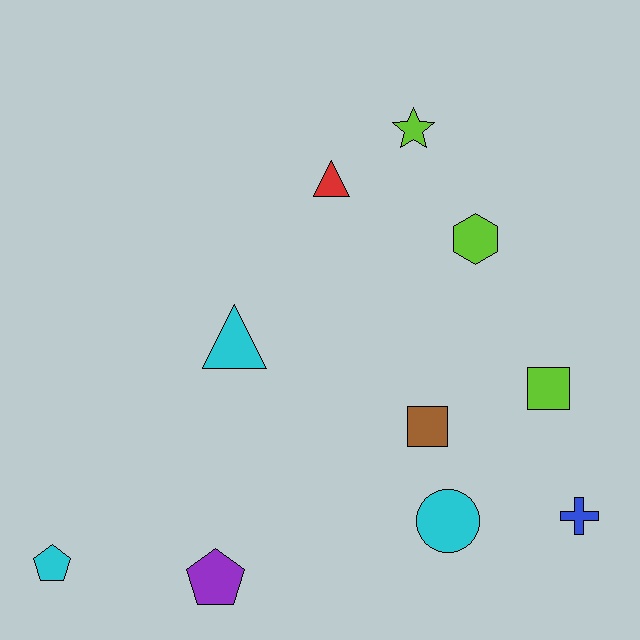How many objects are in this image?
There are 10 objects.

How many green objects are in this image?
There are no green objects.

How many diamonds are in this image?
There are no diamonds.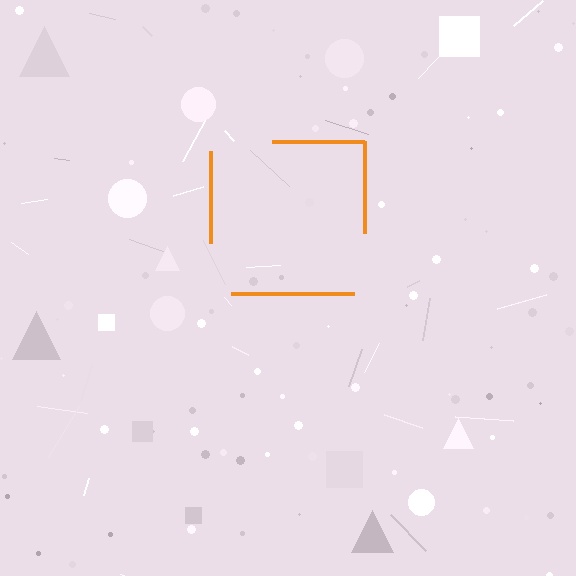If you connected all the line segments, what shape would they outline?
They would outline a square.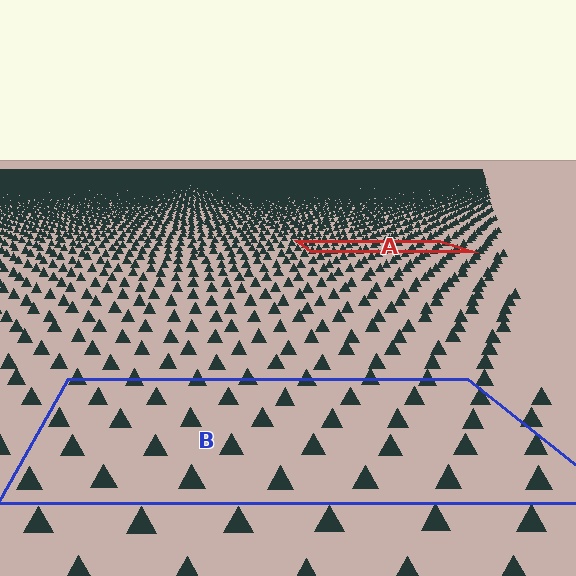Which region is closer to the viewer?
Region B is closer. The texture elements there are larger and more spread out.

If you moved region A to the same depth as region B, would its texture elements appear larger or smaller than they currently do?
They would appear larger. At a closer depth, the same texture elements are projected at a bigger on-screen size.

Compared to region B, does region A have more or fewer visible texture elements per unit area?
Region A has more texture elements per unit area — they are packed more densely because it is farther away.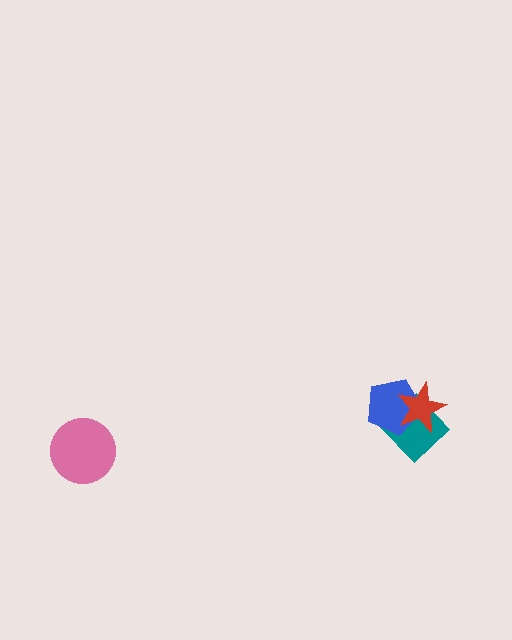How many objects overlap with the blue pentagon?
2 objects overlap with the blue pentagon.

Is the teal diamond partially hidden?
Yes, it is partially covered by another shape.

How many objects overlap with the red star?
2 objects overlap with the red star.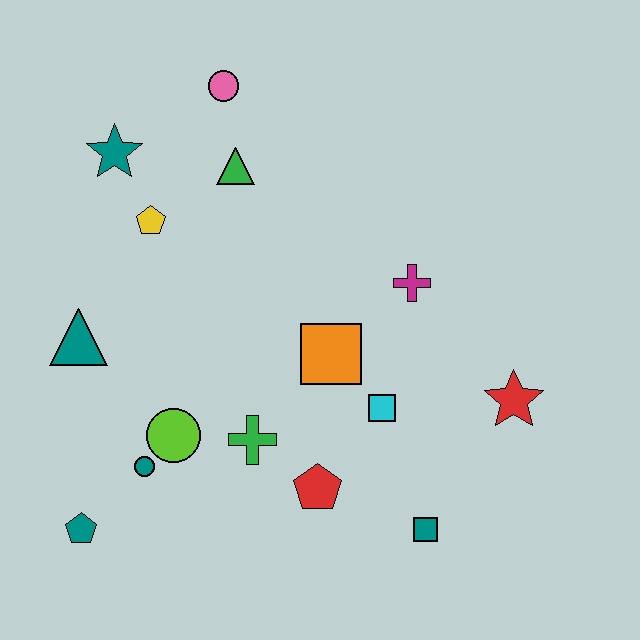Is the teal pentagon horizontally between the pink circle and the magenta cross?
No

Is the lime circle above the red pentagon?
Yes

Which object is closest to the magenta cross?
The orange square is closest to the magenta cross.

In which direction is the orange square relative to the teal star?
The orange square is to the right of the teal star.